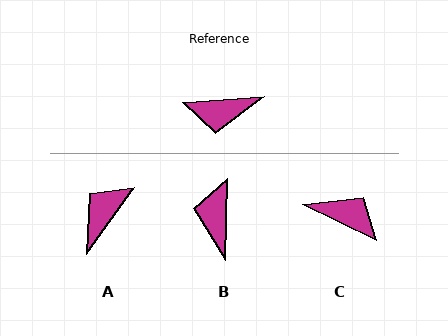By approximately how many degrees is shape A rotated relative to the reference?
Approximately 130 degrees clockwise.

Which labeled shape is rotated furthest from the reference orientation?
C, about 150 degrees away.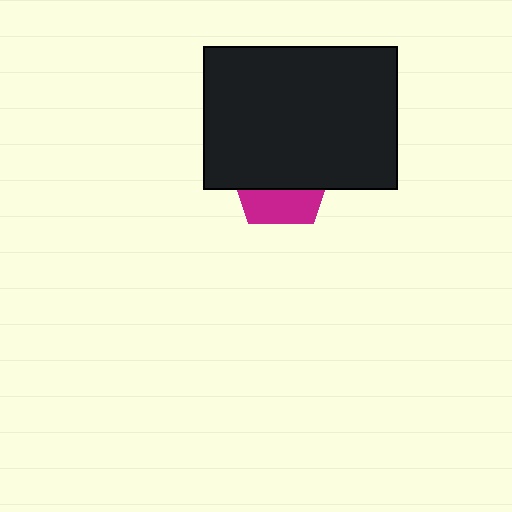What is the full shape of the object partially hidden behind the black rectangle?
The partially hidden object is a magenta pentagon.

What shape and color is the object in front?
The object in front is a black rectangle.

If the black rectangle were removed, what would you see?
You would see the complete magenta pentagon.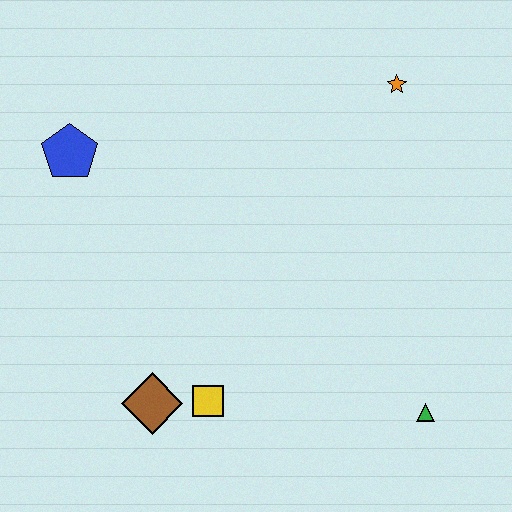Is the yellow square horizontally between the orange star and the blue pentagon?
Yes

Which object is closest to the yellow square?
The brown diamond is closest to the yellow square.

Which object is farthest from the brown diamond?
The orange star is farthest from the brown diamond.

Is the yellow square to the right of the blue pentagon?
Yes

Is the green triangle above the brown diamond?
No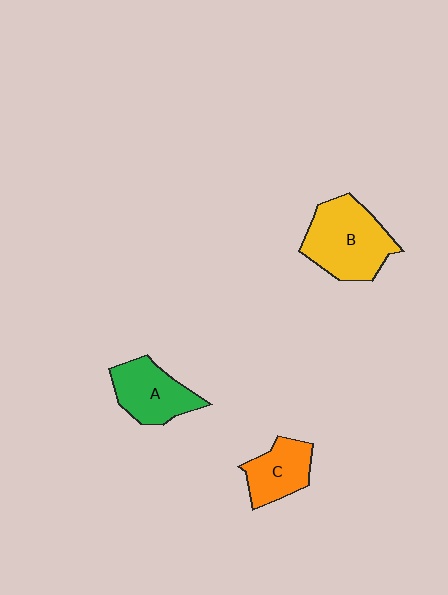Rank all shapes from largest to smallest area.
From largest to smallest: B (yellow), A (green), C (orange).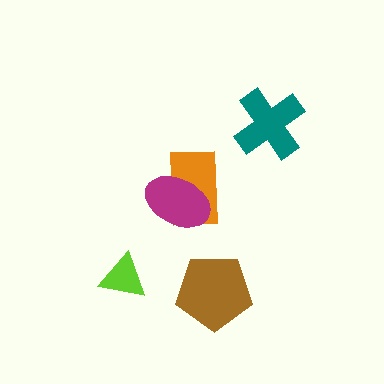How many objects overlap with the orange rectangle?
1 object overlaps with the orange rectangle.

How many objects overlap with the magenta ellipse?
1 object overlaps with the magenta ellipse.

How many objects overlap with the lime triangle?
0 objects overlap with the lime triangle.